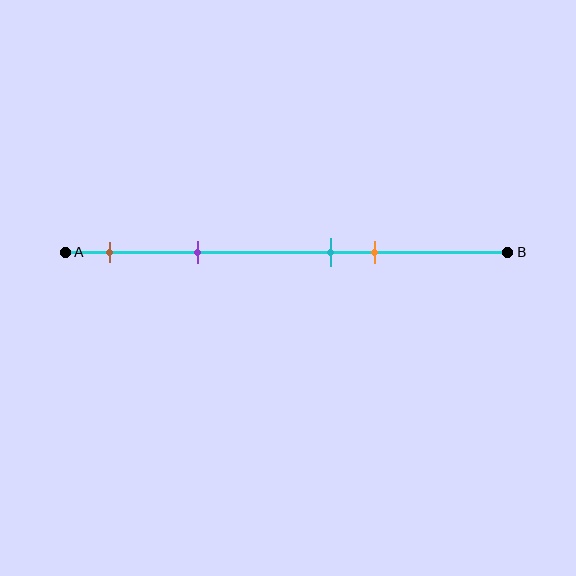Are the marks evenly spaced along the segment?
No, the marks are not evenly spaced.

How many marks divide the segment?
There are 4 marks dividing the segment.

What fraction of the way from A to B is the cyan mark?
The cyan mark is approximately 60% (0.6) of the way from A to B.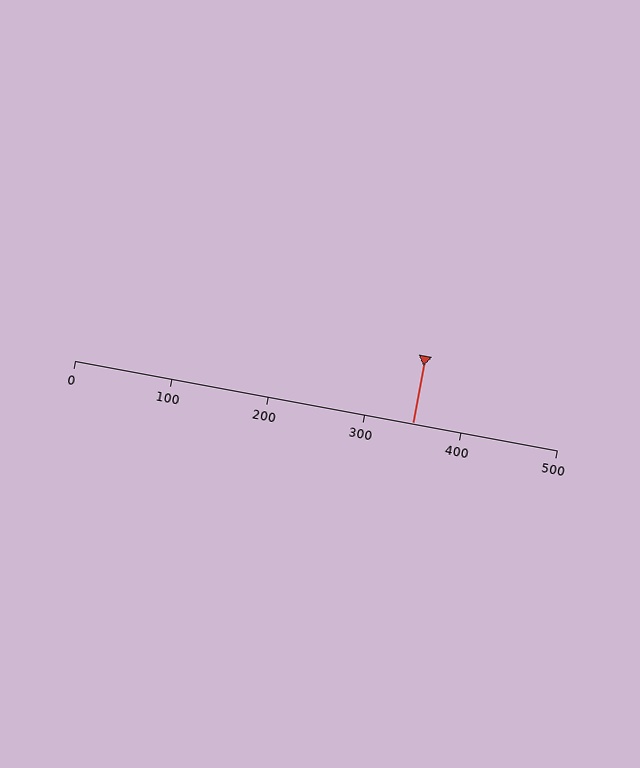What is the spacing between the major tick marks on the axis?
The major ticks are spaced 100 apart.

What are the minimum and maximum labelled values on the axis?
The axis runs from 0 to 500.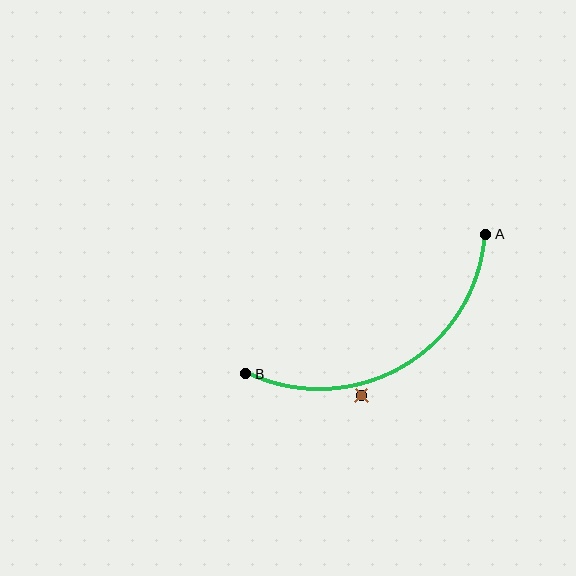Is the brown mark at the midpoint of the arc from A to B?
No — the brown mark does not lie on the arc at all. It sits slightly outside the curve.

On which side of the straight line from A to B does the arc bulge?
The arc bulges below the straight line connecting A and B.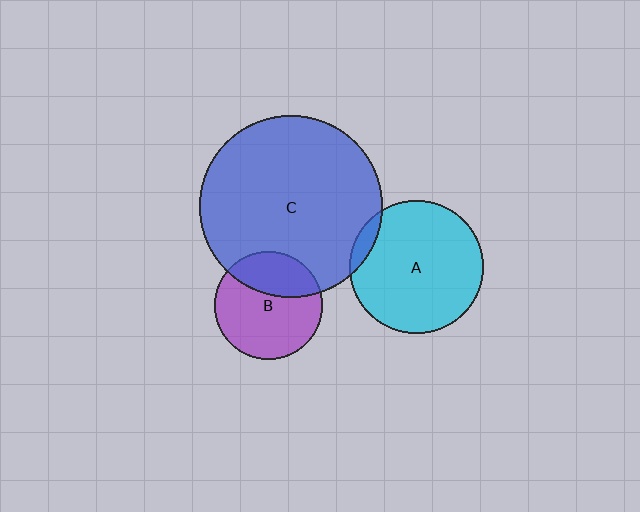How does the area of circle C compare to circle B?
Approximately 2.9 times.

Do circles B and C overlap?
Yes.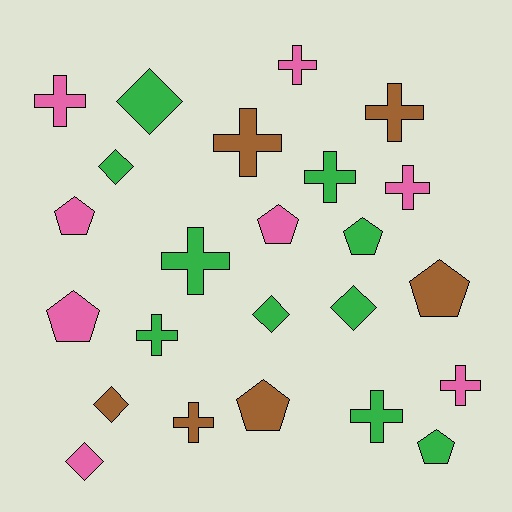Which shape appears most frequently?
Cross, with 11 objects.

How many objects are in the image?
There are 24 objects.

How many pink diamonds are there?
There is 1 pink diamond.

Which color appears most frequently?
Green, with 10 objects.